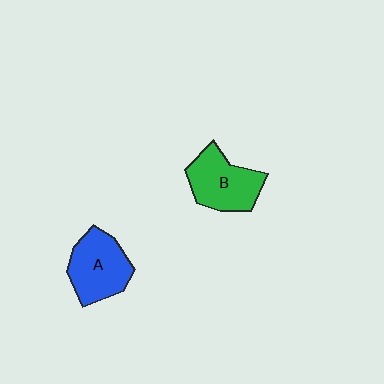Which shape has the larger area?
Shape A (blue).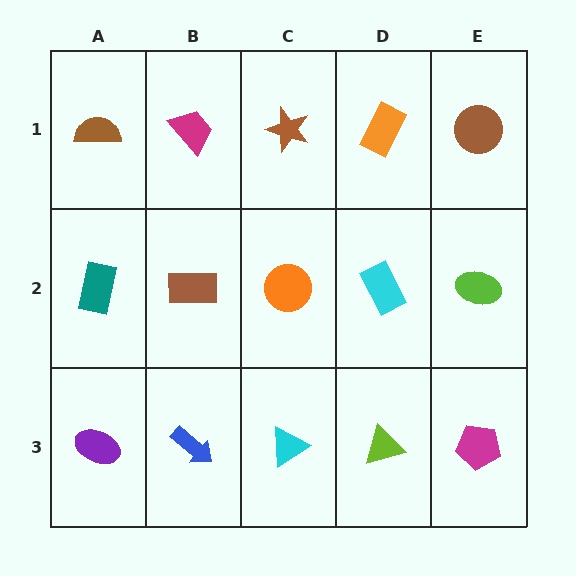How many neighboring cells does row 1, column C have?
3.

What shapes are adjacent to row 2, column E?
A brown circle (row 1, column E), a magenta pentagon (row 3, column E), a cyan rectangle (row 2, column D).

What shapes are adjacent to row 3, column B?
A brown rectangle (row 2, column B), a purple ellipse (row 3, column A), a cyan triangle (row 3, column C).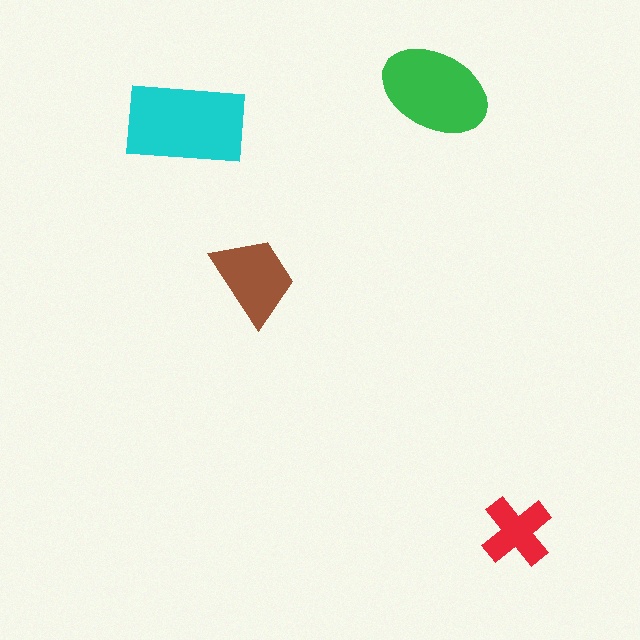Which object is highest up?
The green ellipse is topmost.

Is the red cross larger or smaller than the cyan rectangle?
Smaller.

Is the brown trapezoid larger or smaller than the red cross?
Larger.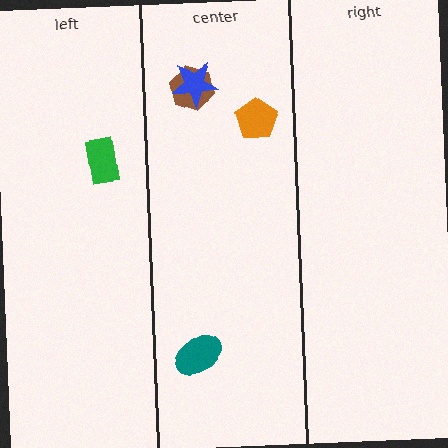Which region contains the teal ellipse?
The center region.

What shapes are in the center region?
The brown hexagon, the orange pentagon, the blue star, the teal ellipse.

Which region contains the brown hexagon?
The center region.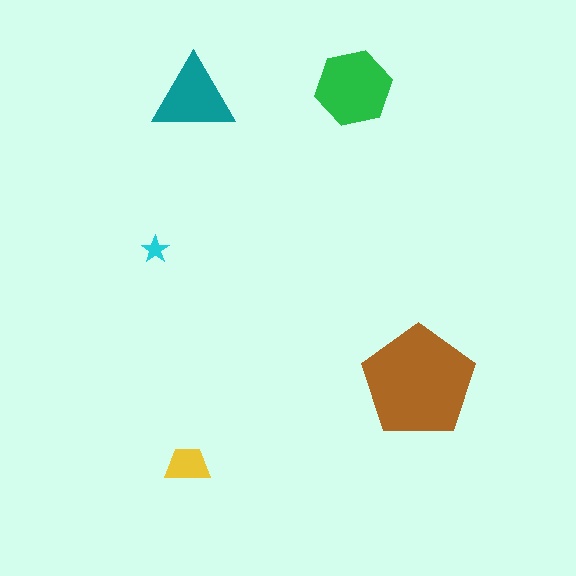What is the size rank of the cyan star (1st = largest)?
5th.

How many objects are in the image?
There are 5 objects in the image.